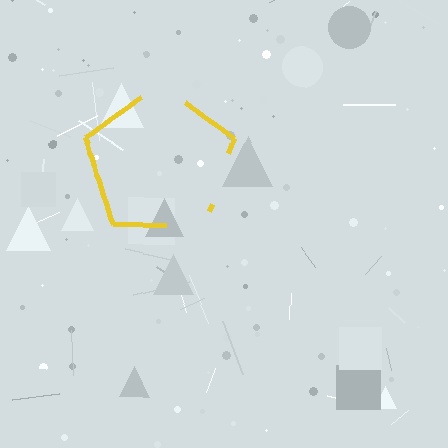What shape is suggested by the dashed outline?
The dashed outline suggests a pentagon.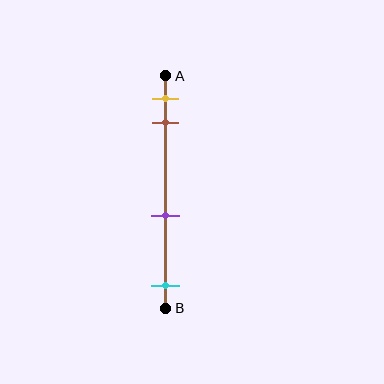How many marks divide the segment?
There are 4 marks dividing the segment.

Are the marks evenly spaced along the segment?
No, the marks are not evenly spaced.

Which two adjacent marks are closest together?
The yellow and brown marks are the closest adjacent pair.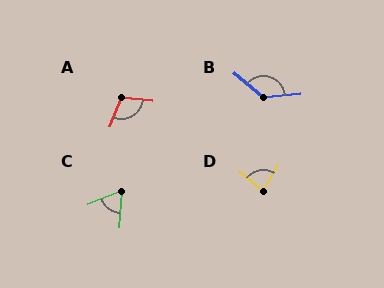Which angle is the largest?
B, at approximately 135 degrees.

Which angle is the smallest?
C, at approximately 64 degrees.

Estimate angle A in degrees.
Approximately 106 degrees.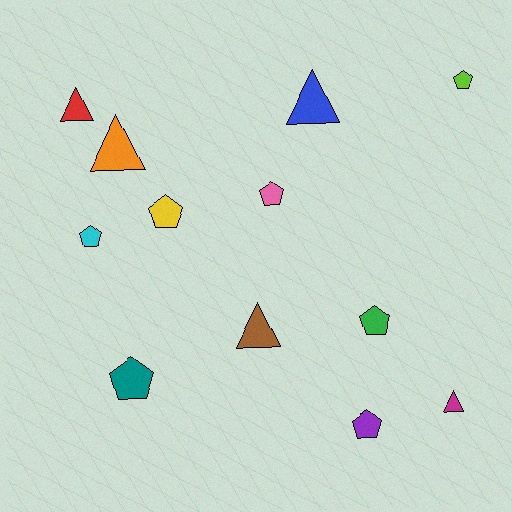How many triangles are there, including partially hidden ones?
There are 5 triangles.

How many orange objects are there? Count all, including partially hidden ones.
There is 1 orange object.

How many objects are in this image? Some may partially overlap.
There are 12 objects.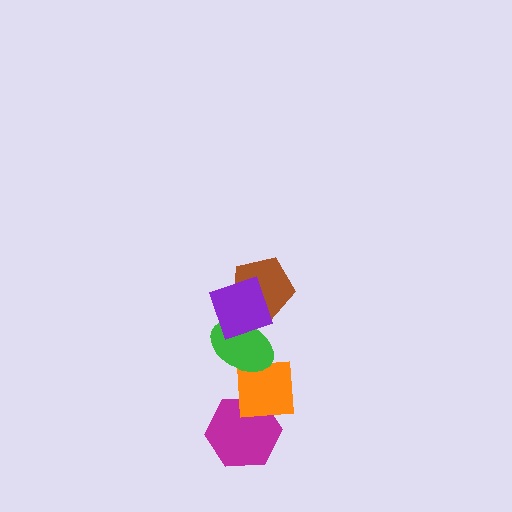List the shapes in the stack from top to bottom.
From top to bottom: the purple square, the brown pentagon, the green ellipse, the orange square, the magenta hexagon.